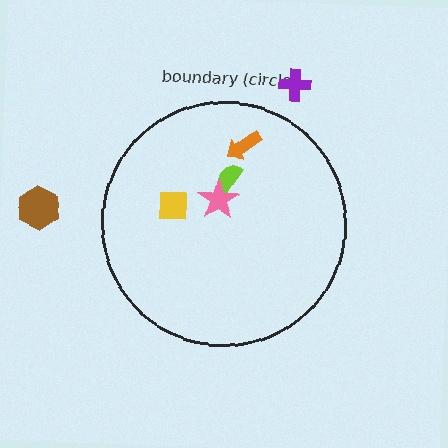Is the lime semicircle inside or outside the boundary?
Inside.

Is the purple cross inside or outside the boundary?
Outside.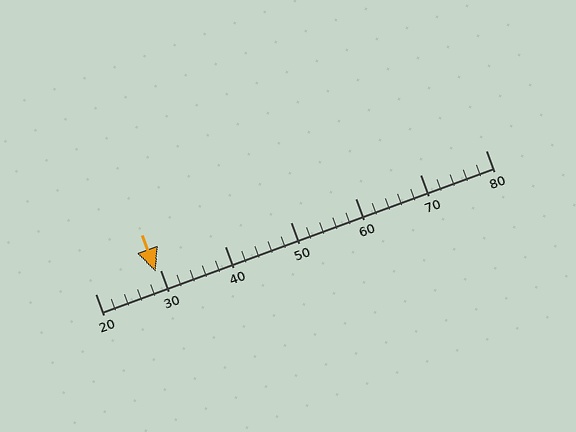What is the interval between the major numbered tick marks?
The major tick marks are spaced 10 units apart.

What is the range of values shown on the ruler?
The ruler shows values from 20 to 80.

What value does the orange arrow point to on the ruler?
The orange arrow points to approximately 29.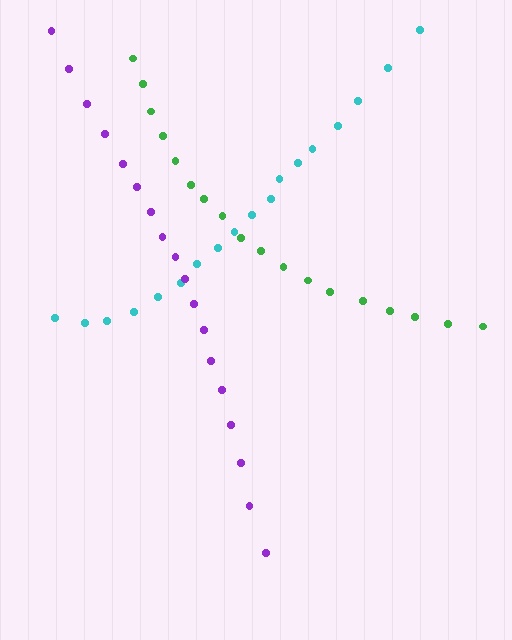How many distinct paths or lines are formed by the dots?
There are 3 distinct paths.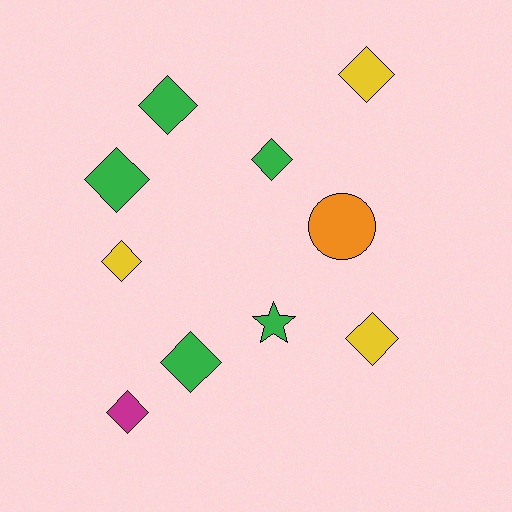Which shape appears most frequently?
Diamond, with 8 objects.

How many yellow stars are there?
There are no yellow stars.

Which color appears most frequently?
Green, with 5 objects.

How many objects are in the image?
There are 10 objects.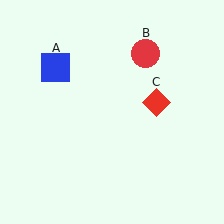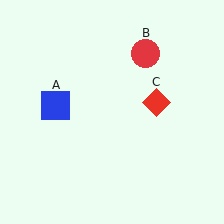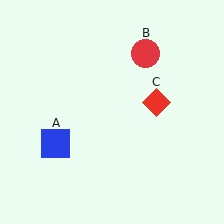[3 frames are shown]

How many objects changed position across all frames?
1 object changed position: blue square (object A).